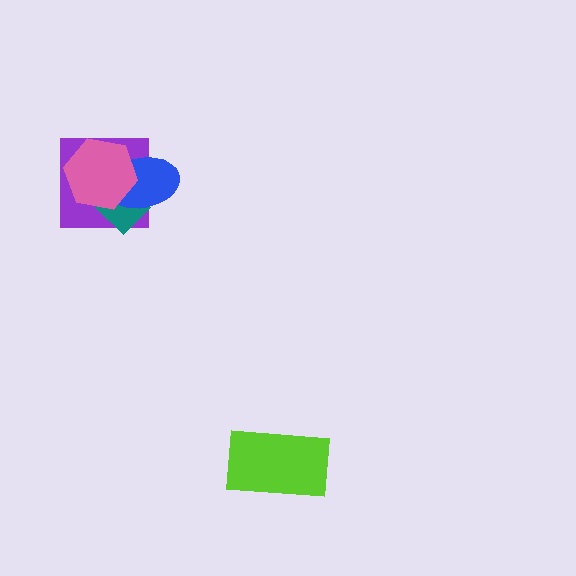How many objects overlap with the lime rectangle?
0 objects overlap with the lime rectangle.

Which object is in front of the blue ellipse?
The pink hexagon is in front of the blue ellipse.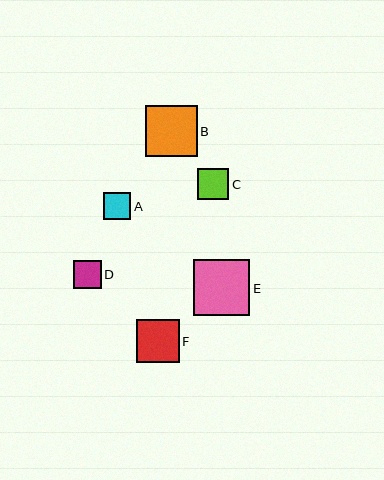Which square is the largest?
Square E is the largest with a size of approximately 56 pixels.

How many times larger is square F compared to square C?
Square F is approximately 1.4 times the size of square C.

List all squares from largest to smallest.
From largest to smallest: E, B, F, C, D, A.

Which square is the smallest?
Square A is the smallest with a size of approximately 27 pixels.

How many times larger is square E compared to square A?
Square E is approximately 2.1 times the size of square A.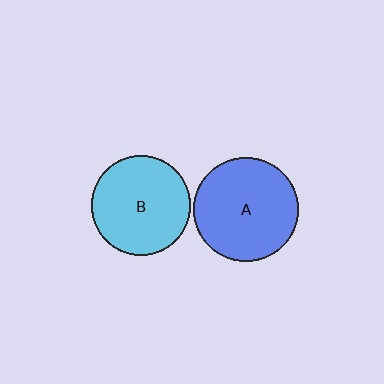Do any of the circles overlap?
No, none of the circles overlap.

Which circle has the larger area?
Circle A (blue).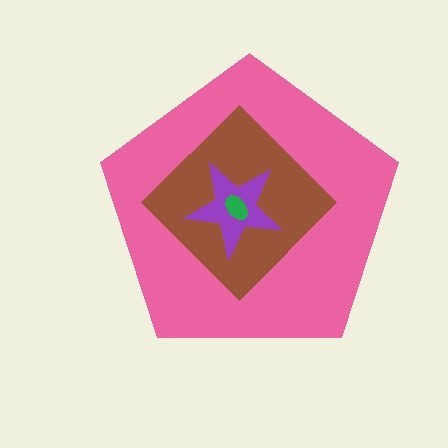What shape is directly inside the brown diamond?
The purple star.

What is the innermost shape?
The green ellipse.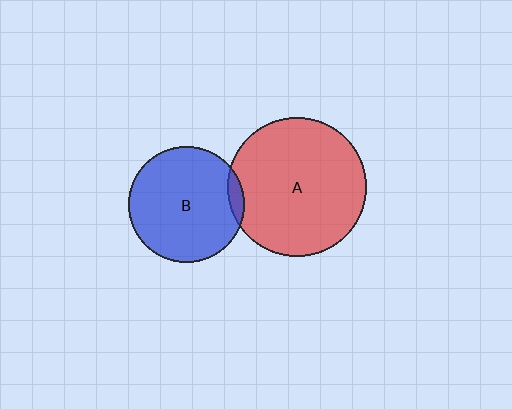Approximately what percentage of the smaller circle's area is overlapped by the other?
Approximately 5%.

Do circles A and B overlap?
Yes.